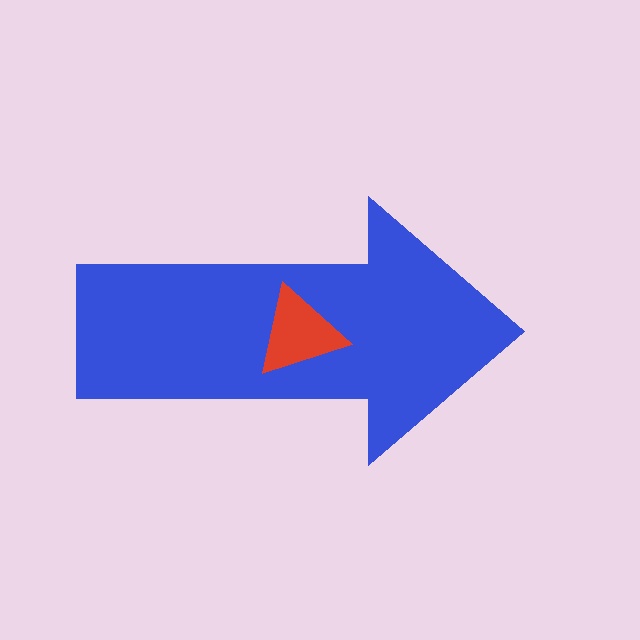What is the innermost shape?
The red triangle.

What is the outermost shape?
The blue arrow.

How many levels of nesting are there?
2.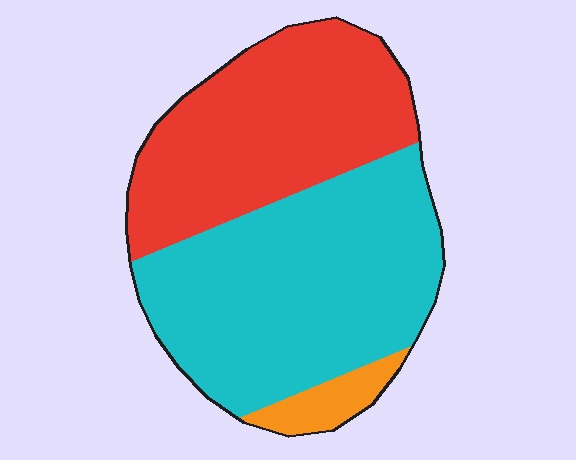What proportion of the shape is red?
Red takes up about two fifths (2/5) of the shape.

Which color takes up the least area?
Orange, at roughly 5%.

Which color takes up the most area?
Cyan, at roughly 55%.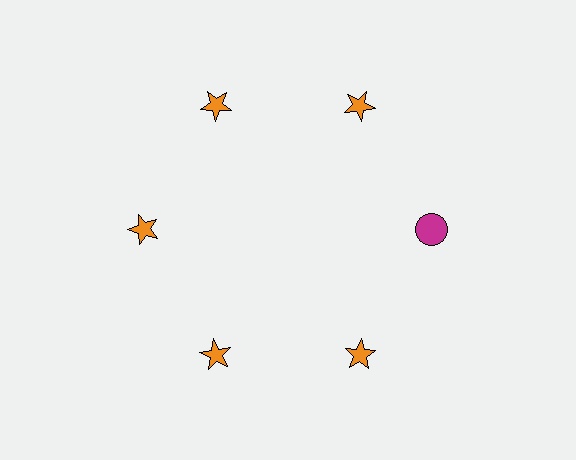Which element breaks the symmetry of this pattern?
The magenta circle at roughly the 3 o'clock position breaks the symmetry. All other shapes are orange stars.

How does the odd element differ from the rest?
It differs in both color (magenta instead of orange) and shape (circle instead of star).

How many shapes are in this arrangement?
There are 6 shapes arranged in a ring pattern.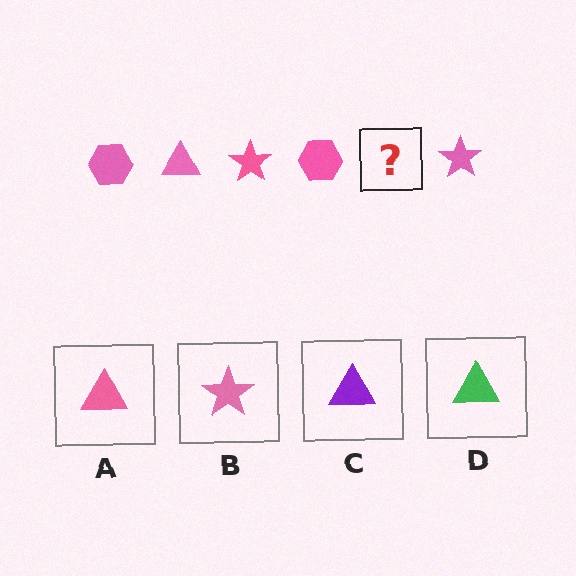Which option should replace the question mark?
Option A.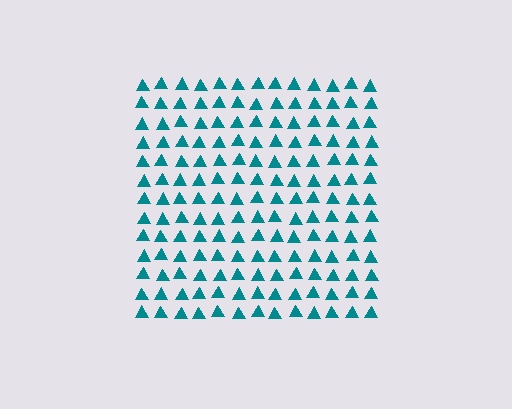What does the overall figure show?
The overall figure shows a square.